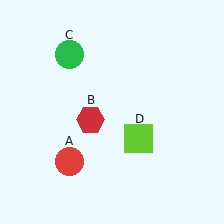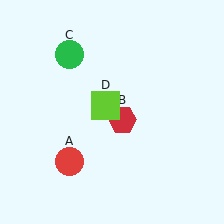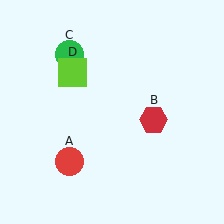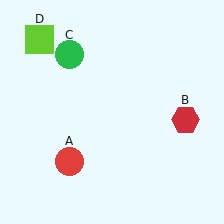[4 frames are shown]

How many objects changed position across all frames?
2 objects changed position: red hexagon (object B), lime square (object D).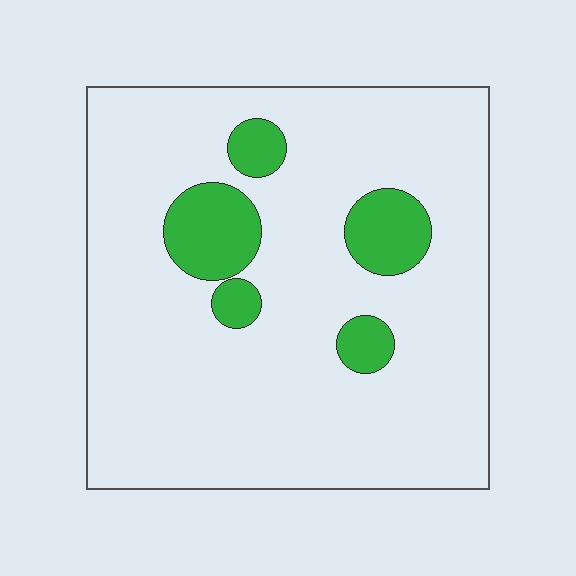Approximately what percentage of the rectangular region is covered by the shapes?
Approximately 15%.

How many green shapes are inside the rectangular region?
5.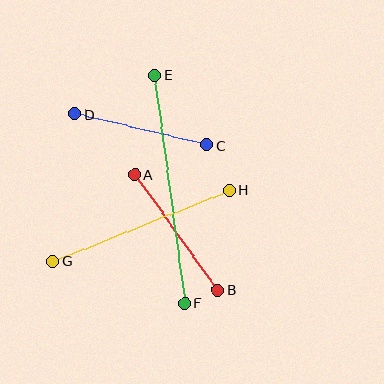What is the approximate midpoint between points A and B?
The midpoint is at approximately (176, 232) pixels.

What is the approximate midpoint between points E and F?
The midpoint is at approximately (169, 189) pixels.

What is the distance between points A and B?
The distance is approximately 142 pixels.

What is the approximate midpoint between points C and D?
The midpoint is at approximately (141, 130) pixels.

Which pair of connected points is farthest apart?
Points E and F are farthest apart.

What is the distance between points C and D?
The distance is approximately 136 pixels.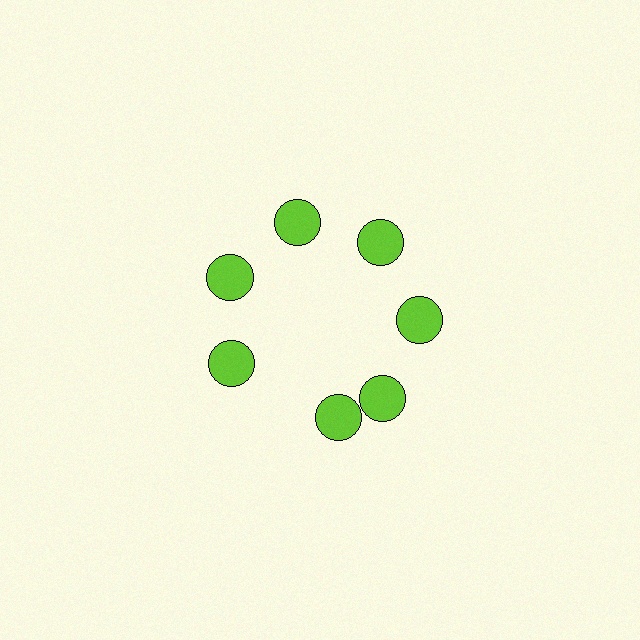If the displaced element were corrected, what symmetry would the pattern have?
It would have 7-fold rotational symmetry — the pattern would map onto itself every 51 degrees.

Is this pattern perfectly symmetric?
No. The 7 lime circles are arranged in a ring, but one element near the 6 o'clock position is rotated out of alignment along the ring, breaking the 7-fold rotational symmetry.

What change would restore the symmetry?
The symmetry would be restored by rotating it back into even spacing with its neighbors so that all 7 circles sit at equal angles and equal distance from the center.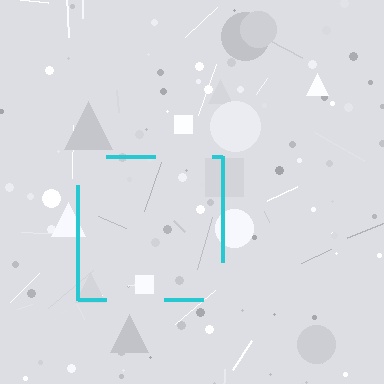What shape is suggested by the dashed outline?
The dashed outline suggests a square.